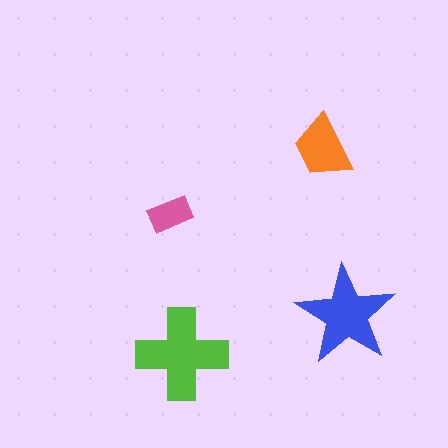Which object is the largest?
The lime cross.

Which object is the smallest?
The pink rectangle.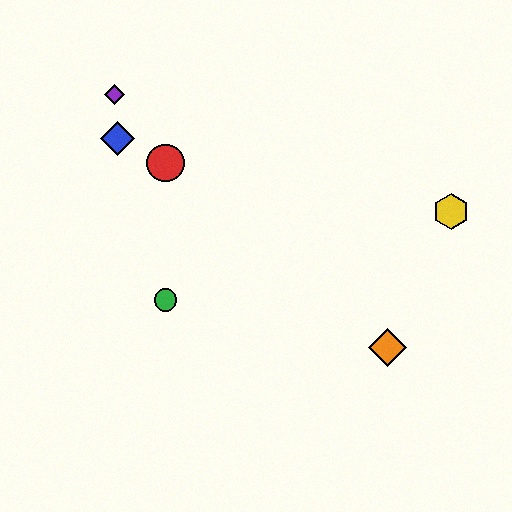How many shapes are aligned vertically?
2 shapes (the red circle, the green circle) are aligned vertically.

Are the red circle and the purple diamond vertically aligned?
No, the red circle is at x≈165 and the purple diamond is at x≈114.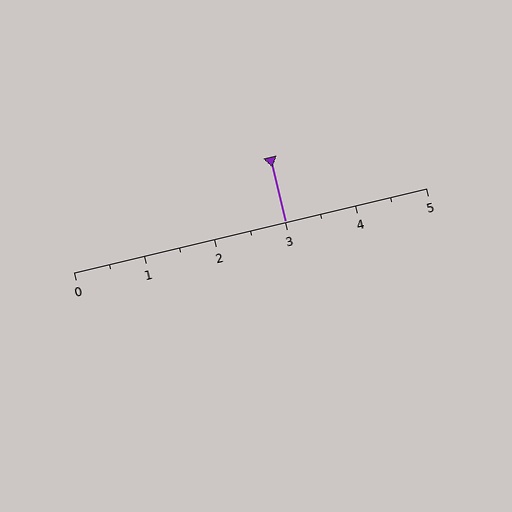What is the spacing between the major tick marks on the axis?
The major ticks are spaced 1 apart.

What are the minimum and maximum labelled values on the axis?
The axis runs from 0 to 5.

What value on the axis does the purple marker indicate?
The marker indicates approximately 3.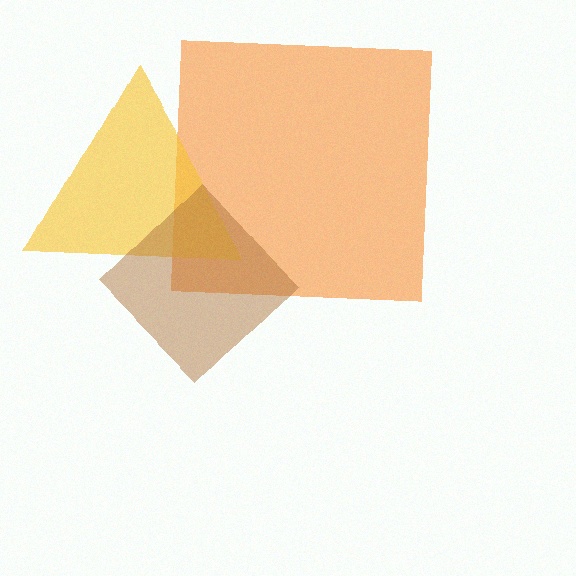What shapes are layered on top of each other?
The layered shapes are: an orange square, a yellow triangle, a brown diamond.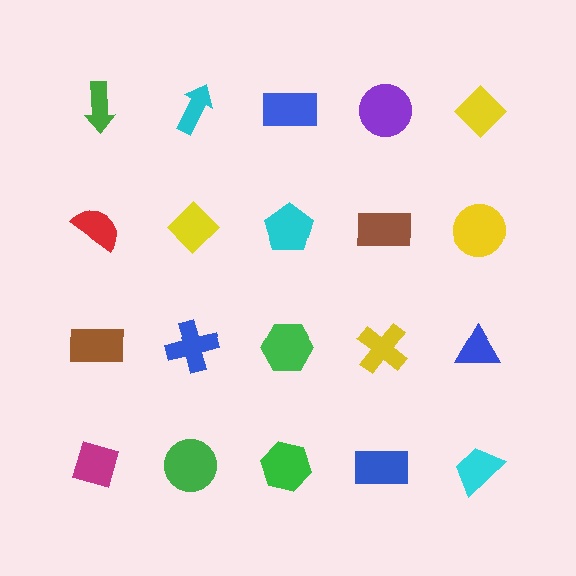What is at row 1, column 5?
A yellow diamond.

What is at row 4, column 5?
A cyan trapezoid.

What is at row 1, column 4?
A purple circle.